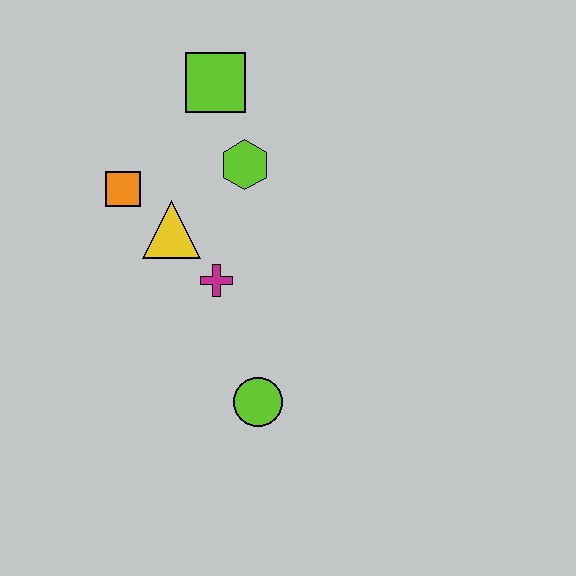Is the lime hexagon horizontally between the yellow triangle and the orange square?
No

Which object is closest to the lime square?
The lime hexagon is closest to the lime square.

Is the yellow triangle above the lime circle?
Yes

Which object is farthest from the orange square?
The lime circle is farthest from the orange square.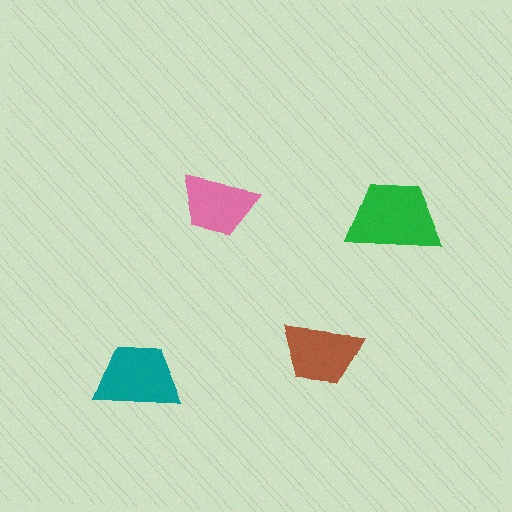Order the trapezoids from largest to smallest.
the green one, the teal one, the brown one, the pink one.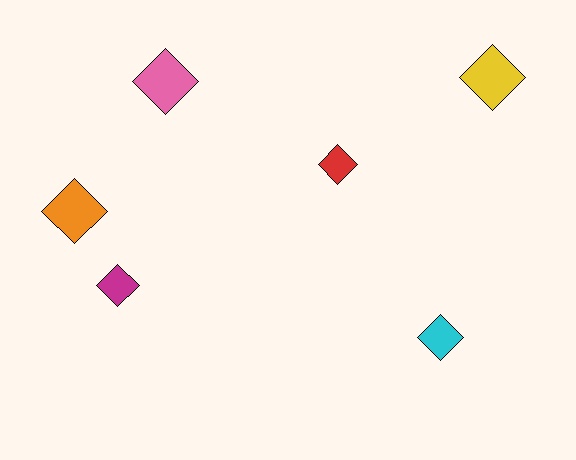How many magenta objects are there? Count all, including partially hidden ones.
There is 1 magenta object.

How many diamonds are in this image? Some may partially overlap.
There are 6 diamonds.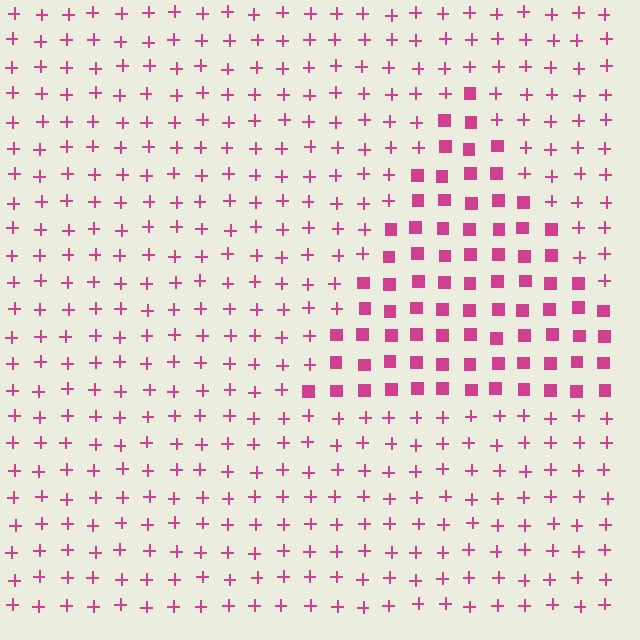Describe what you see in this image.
The image is filled with small magenta elements arranged in a uniform grid. A triangle-shaped region contains squares, while the surrounding area contains plus signs. The boundary is defined purely by the change in element shape.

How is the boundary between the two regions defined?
The boundary is defined by a change in element shape: squares inside vs. plus signs outside. All elements share the same color and spacing.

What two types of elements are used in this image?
The image uses squares inside the triangle region and plus signs outside it.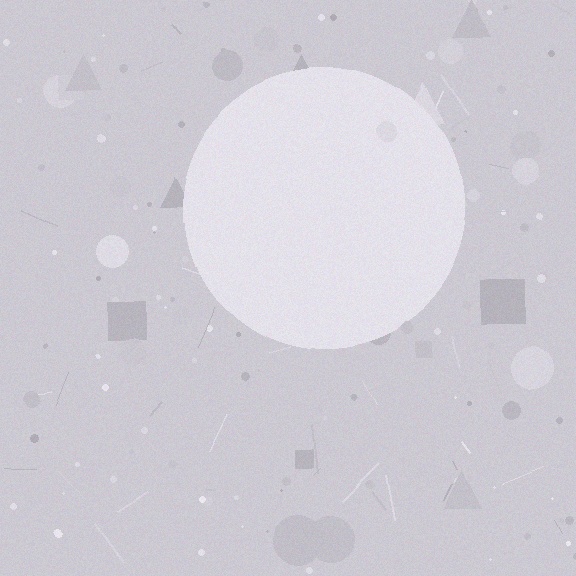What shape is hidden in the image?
A circle is hidden in the image.